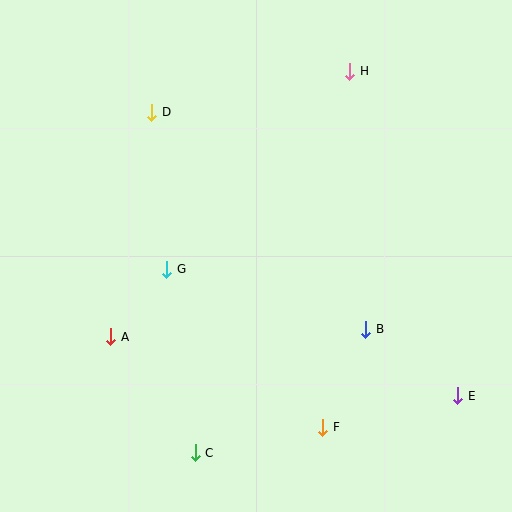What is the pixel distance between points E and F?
The distance between E and F is 138 pixels.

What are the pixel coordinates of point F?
Point F is at (323, 427).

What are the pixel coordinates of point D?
Point D is at (152, 112).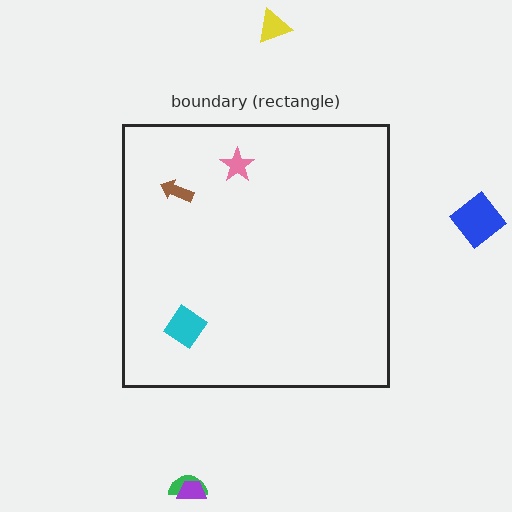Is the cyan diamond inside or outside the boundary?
Inside.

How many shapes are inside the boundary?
3 inside, 4 outside.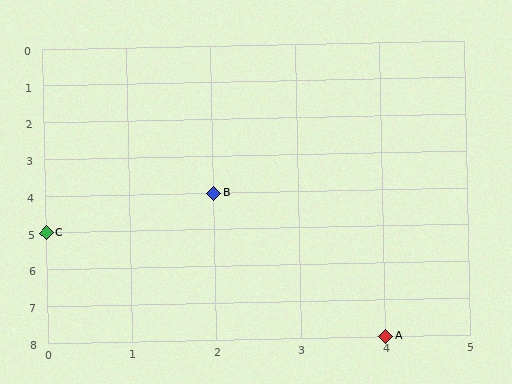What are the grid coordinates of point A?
Point A is at grid coordinates (4, 8).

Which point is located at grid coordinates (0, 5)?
Point C is at (0, 5).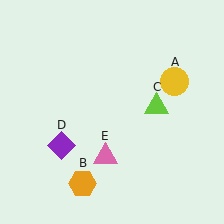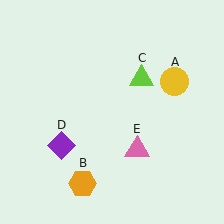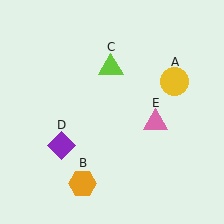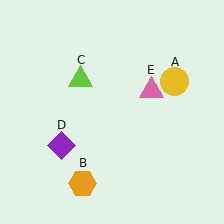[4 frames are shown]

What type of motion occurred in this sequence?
The lime triangle (object C), pink triangle (object E) rotated counterclockwise around the center of the scene.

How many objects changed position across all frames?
2 objects changed position: lime triangle (object C), pink triangle (object E).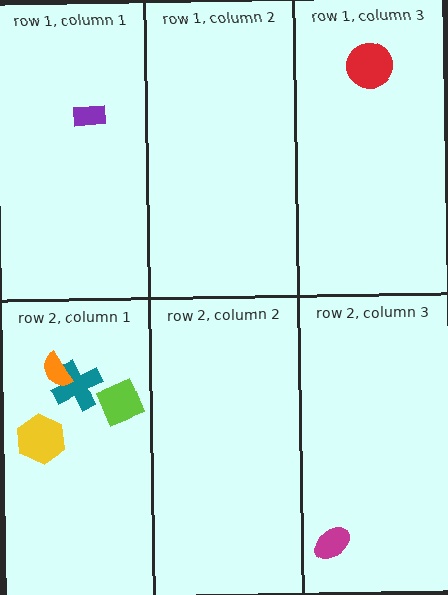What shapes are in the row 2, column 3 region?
The magenta ellipse.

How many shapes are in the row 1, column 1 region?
1.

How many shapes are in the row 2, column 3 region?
1.